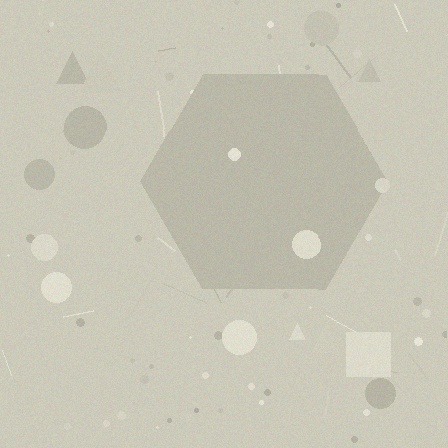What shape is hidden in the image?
A hexagon is hidden in the image.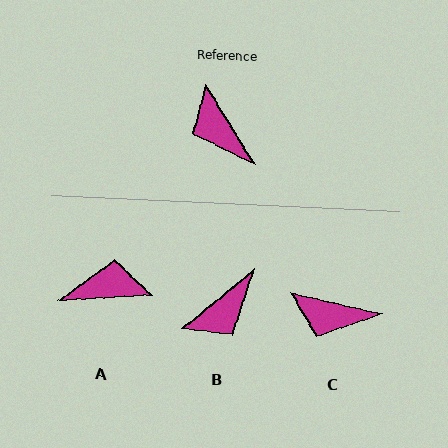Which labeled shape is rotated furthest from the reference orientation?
A, about 118 degrees away.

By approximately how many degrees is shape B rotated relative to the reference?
Approximately 97 degrees counter-clockwise.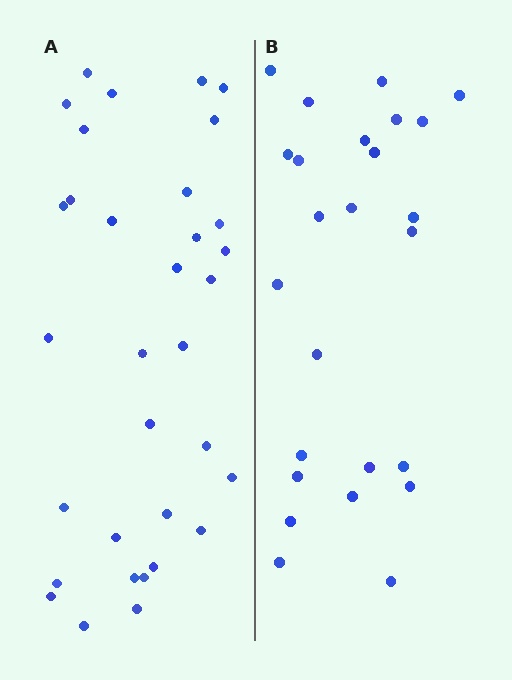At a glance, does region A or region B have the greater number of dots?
Region A (the left region) has more dots.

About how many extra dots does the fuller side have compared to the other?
Region A has roughly 8 or so more dots than region B.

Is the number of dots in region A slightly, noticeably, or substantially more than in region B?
Region A has noticeably more, but not dramatically so. The ratio is roughly 1.3 to 1.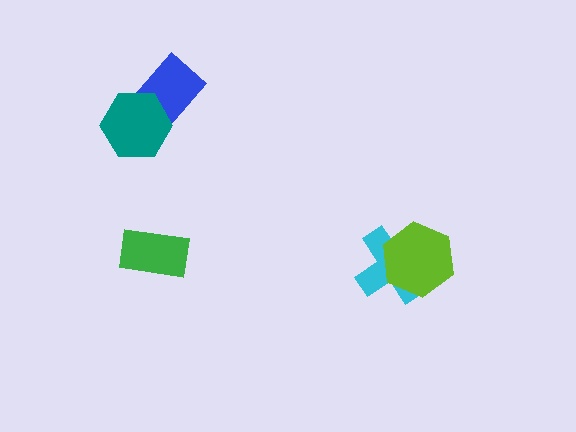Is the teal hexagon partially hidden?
No, no other shape covers it.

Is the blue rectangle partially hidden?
Yes, it is partially covered by another shape.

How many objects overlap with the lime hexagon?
1 object overlaps with the lime hexagon.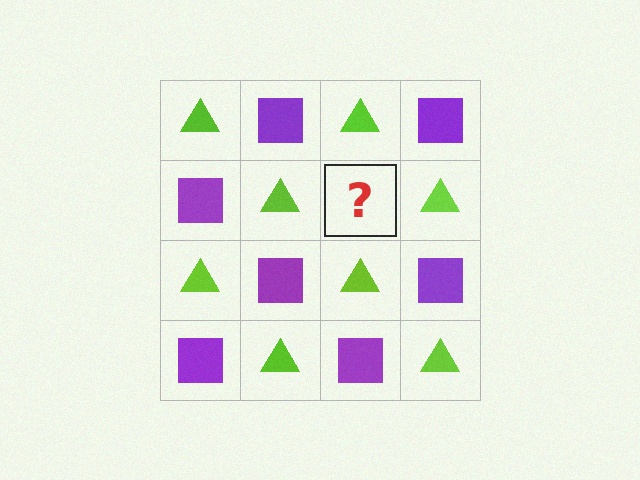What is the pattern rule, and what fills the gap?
The rule is that it alternates lime triangle and purple square in a checkerboard pattern. The gap should be filled with a purple square.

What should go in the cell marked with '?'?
The missing cell should contain a purple square.